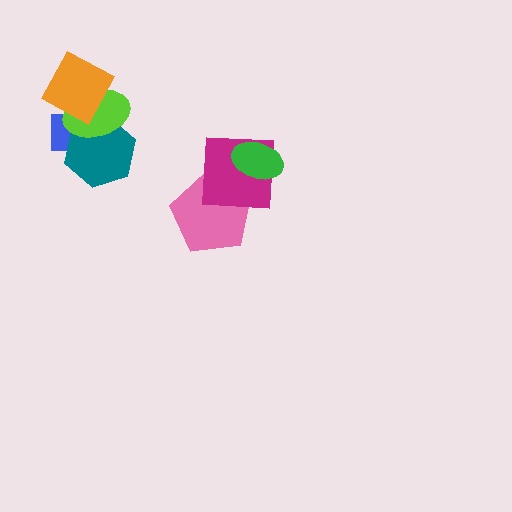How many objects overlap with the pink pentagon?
1 object overlaps with the pink pentagon.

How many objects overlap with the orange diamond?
2 objects overlap with the orange diamond.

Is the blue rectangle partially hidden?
Yes, it is partially covered by another shape.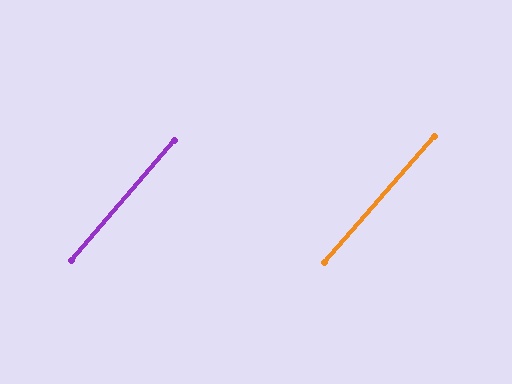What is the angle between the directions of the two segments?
Approximately 1 degree.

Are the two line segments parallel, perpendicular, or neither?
Parallel — their directions differ by only 0.6°.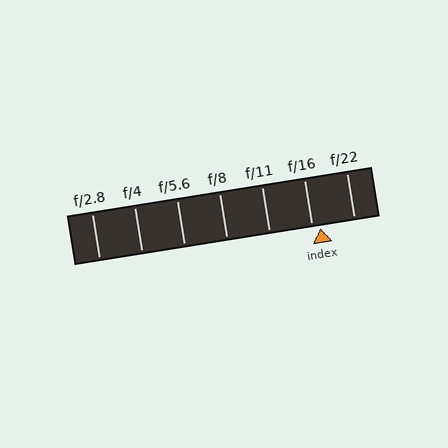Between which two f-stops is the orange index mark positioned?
The index mark is between f/16 and f/22.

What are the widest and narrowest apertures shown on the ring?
The widest aperture shown is f/2.8 and the narrowest is f/22.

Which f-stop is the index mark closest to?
The index mark is closest to f/16.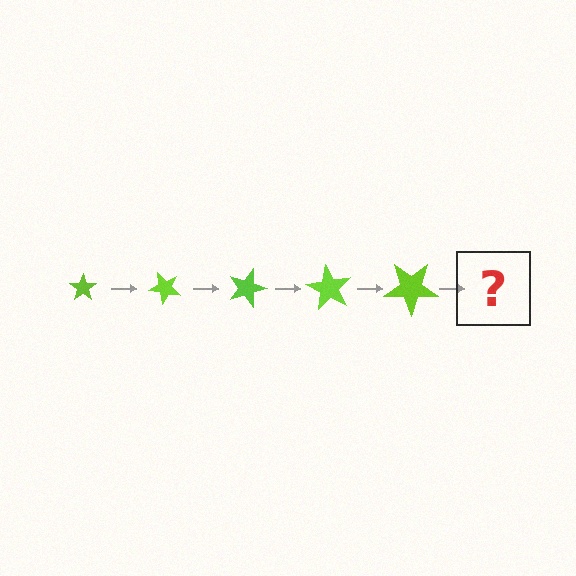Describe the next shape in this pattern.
It should be a star, larger than the previous one and rotated 225 degrees from the start.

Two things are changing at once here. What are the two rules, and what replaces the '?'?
The two rules are that the star grows larger each step and it rotates 45 degrees each step. The '?' should be a star, larger than the previous one and rotated 225 degrees from the start.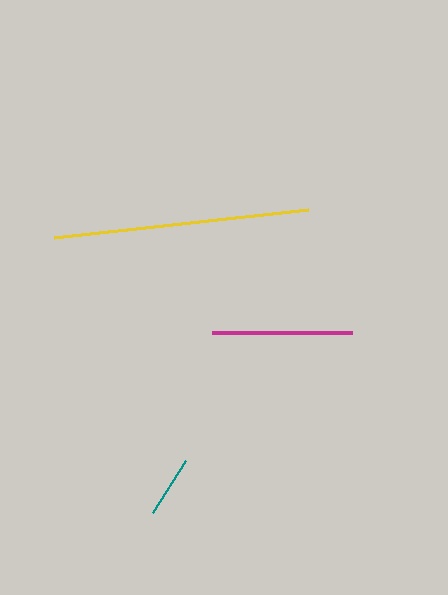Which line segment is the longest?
The yellow line is the longest at approximately 256 pixels.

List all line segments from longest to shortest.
From longest to shortest: yellow, magenta, teal.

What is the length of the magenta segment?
The magenta segment is approximately 140 pixels long.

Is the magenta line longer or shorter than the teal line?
The magenta line is longer than the teal line.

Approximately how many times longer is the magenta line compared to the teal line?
The magenta line is approximately 2.3 times the length of the teal line.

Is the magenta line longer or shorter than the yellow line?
The yellow line is longer than the magenta line.